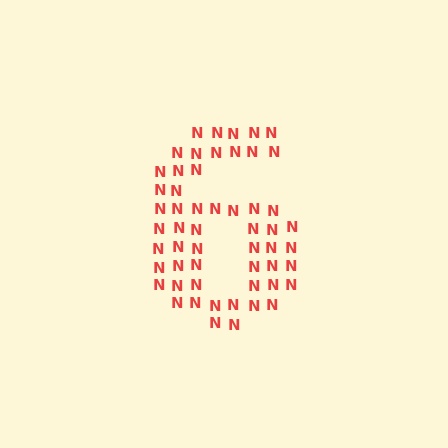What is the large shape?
The large shape is the digit 6.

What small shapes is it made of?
It is made of small letter N's.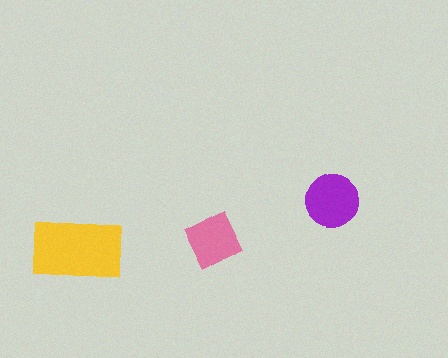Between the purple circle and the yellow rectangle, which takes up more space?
The yellow rectangle.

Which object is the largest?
The yellow rectangle.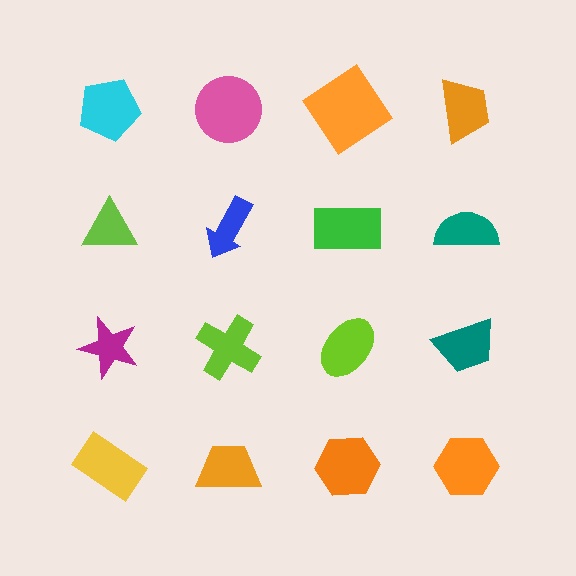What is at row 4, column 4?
An orange hexagon.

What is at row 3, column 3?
A lime ellipse.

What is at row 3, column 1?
A magenta star.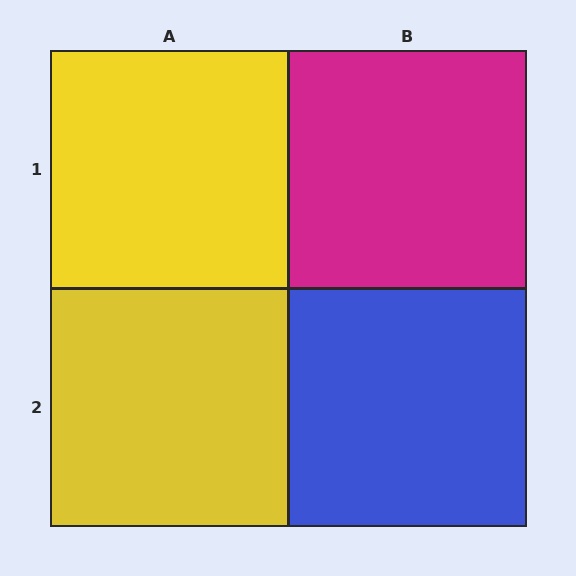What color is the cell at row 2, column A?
Yellow.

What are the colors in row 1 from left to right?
Yellow, magenta.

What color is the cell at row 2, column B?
Blue.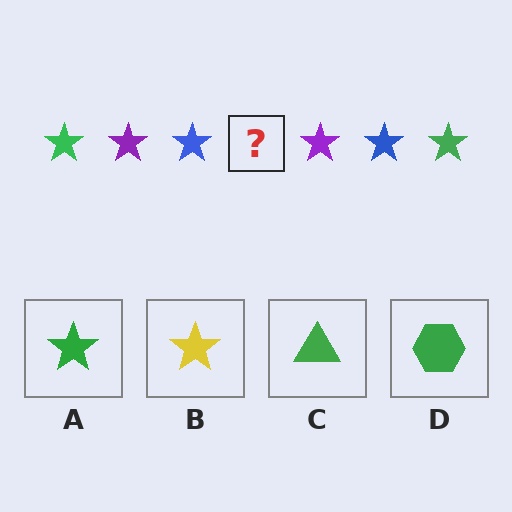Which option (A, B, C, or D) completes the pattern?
A.